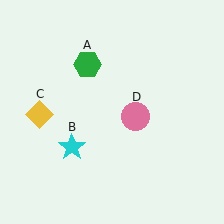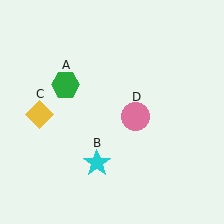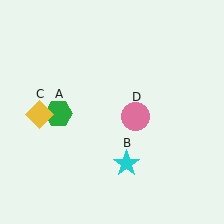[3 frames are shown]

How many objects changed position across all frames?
2 objects changed position: green hexagon (object A), cyan star (object B).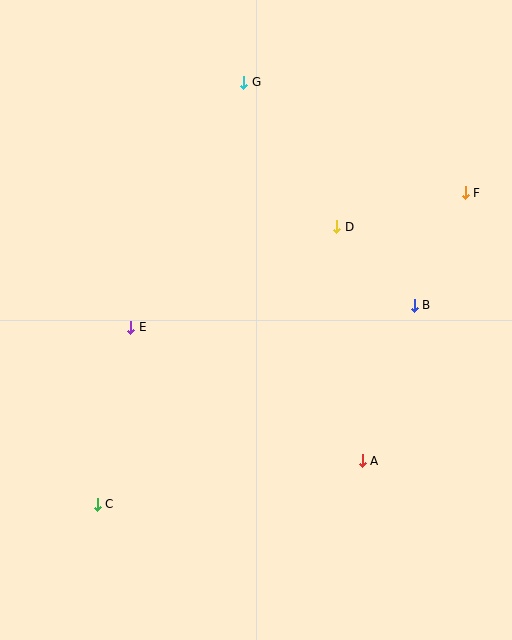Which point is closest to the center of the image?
Point D at (337, 227) is closest to the center.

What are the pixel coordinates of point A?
Point A is at (362, 461).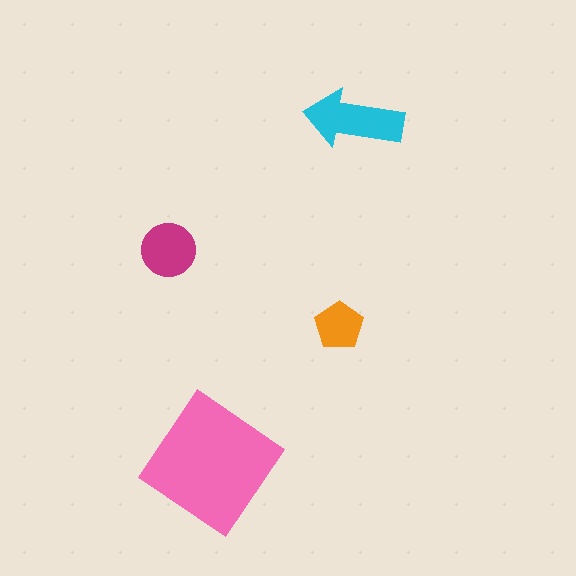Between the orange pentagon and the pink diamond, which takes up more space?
The pink diamond.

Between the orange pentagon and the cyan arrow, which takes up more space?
The cyan arrow.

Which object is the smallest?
The orange pentagon.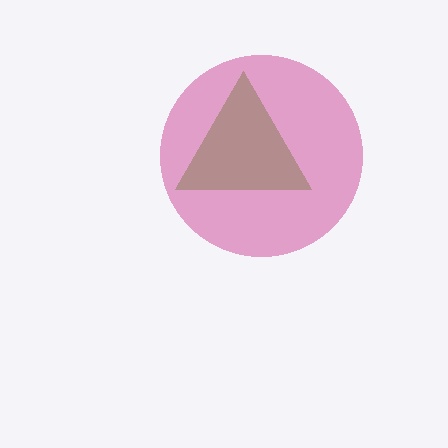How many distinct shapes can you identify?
There are 2 distinct shapes: a lime triangle, a magenta circle.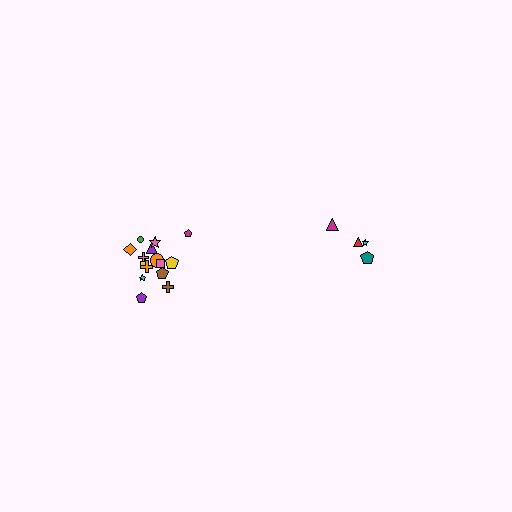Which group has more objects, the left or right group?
The left group.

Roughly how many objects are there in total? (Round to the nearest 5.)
Roughly 20 objects in total.